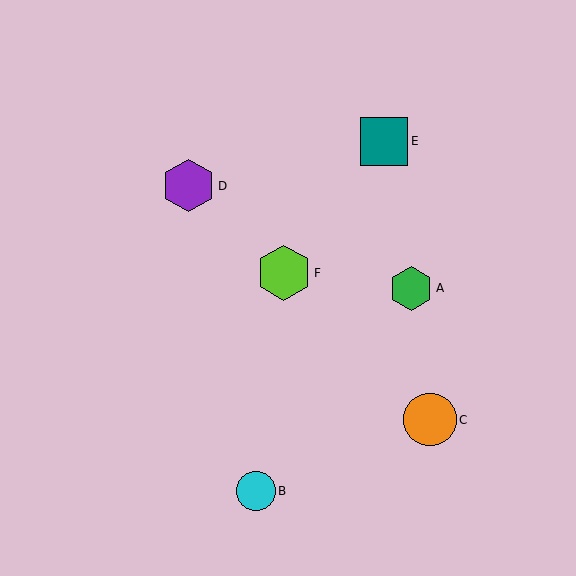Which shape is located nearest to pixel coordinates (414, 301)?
The green hexagon (labeled A) at (411, 288) is nearest to that location.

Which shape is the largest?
The lime hexagon (labeled F) is the largest.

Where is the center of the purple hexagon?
The center of the purple hexagon is at (188, 186).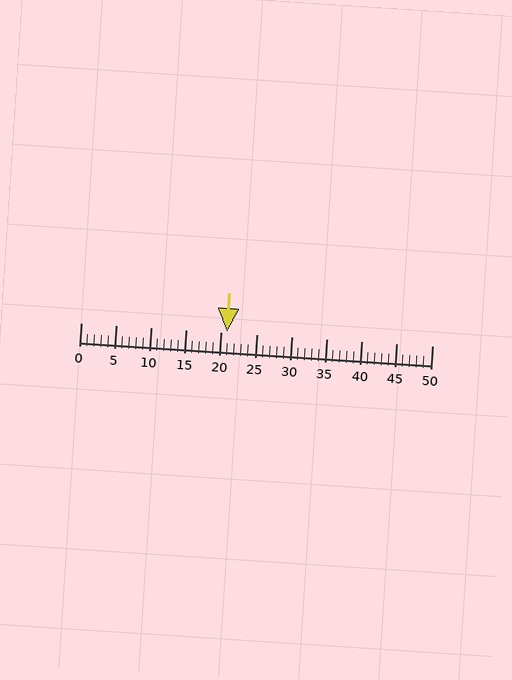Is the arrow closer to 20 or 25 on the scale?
The arrow is closer to 20.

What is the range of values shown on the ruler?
The ruler shows values from 0 to 50.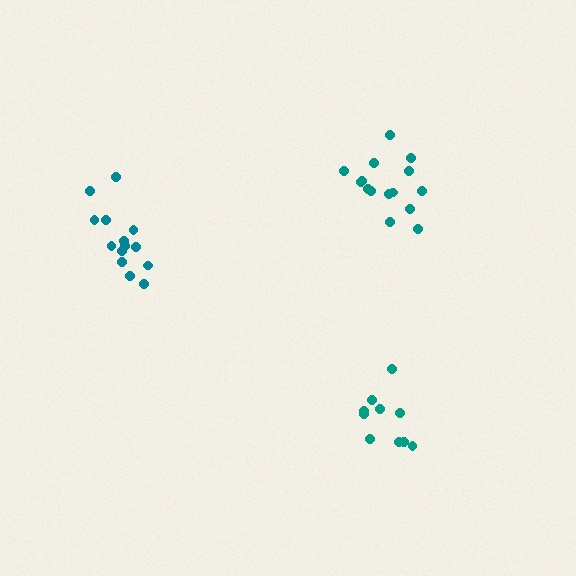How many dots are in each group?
Group 1: 14 dots, Group 2: 15 dots, Group 3: 10 dots (39 total).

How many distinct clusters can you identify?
There are 3 distinct clusters.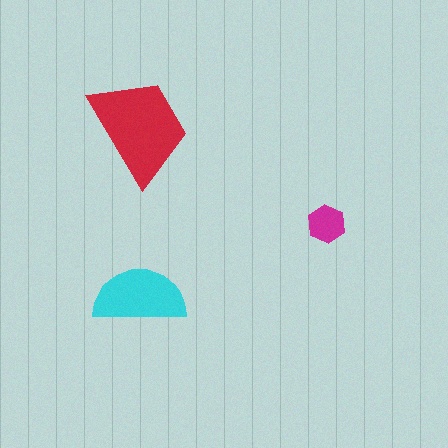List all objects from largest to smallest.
The red trapezoid, the cyan semicircle, the magenta hexagon.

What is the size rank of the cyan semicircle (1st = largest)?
2nd.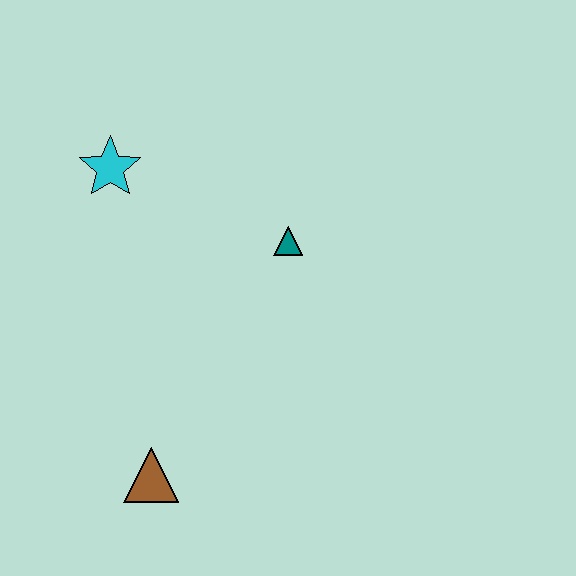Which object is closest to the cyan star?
The teal triangle is closest to the cyan star.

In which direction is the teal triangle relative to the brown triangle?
The teal triangle is above the brown triangle.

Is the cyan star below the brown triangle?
No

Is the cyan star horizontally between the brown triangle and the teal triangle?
No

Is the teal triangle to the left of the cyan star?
No